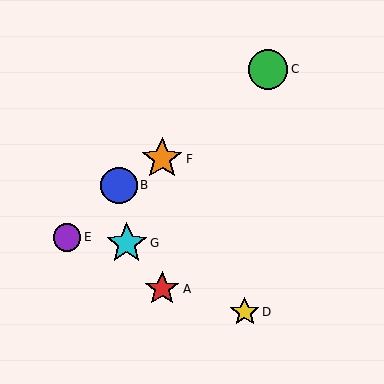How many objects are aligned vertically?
2 objects (A, F) are aligned vertically.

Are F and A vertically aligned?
Yes, both are at x≈162.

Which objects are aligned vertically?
Objects A, F are aligned vertically.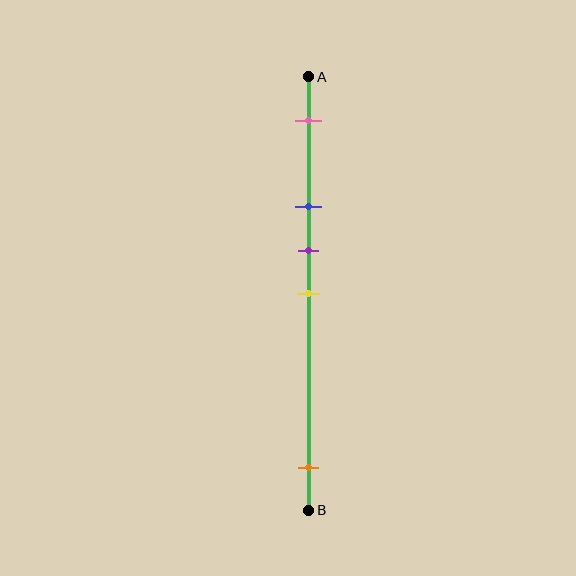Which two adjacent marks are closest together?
The purple and yellow marks are the closest adjacent pair.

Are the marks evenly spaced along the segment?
No, the marks are not evenly spaced.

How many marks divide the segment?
There are 5 marks dividing the segment.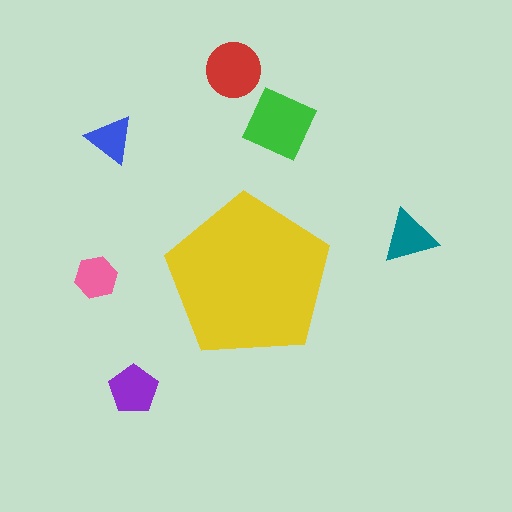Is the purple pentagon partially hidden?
No, the purple pentagon is fully visible.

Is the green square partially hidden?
No, the green square is fully visible.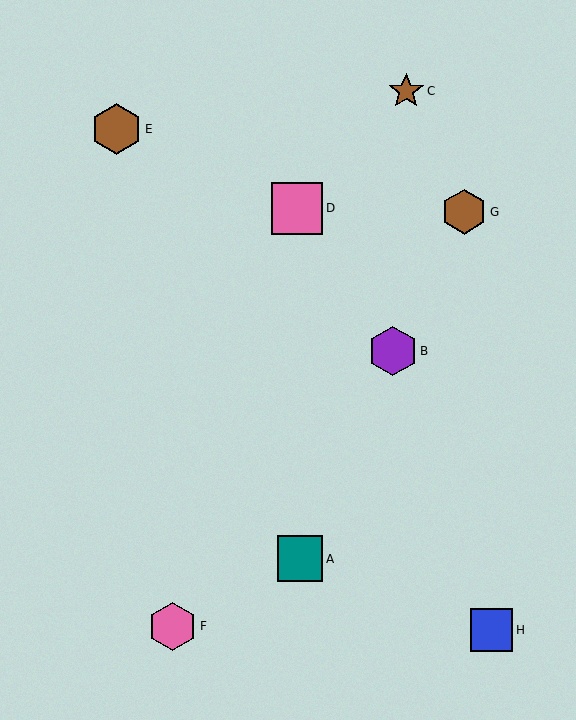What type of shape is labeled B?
Shape B is a purple hexagon.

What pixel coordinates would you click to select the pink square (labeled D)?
Click at (297, 208) to select the pink square D.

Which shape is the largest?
The pink square (labeled D) is the largest.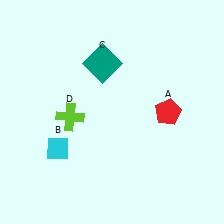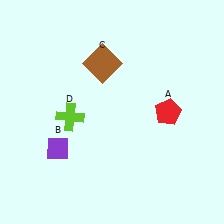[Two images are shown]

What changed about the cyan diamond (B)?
In Image 1, B is cyan. In Image 2, it changed to purple.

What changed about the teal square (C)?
In Image 1, C is teal. In Image 2, it changed to brown.